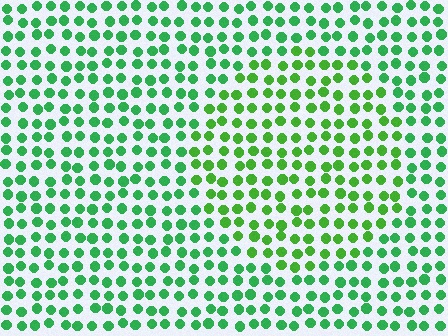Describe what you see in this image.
The image is filled with small green elements in a uniform arrangement. A circle-shaped region is visible where the elements are tinted to a slightly different hue, forming a subtle color boundary.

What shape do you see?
I see a circle.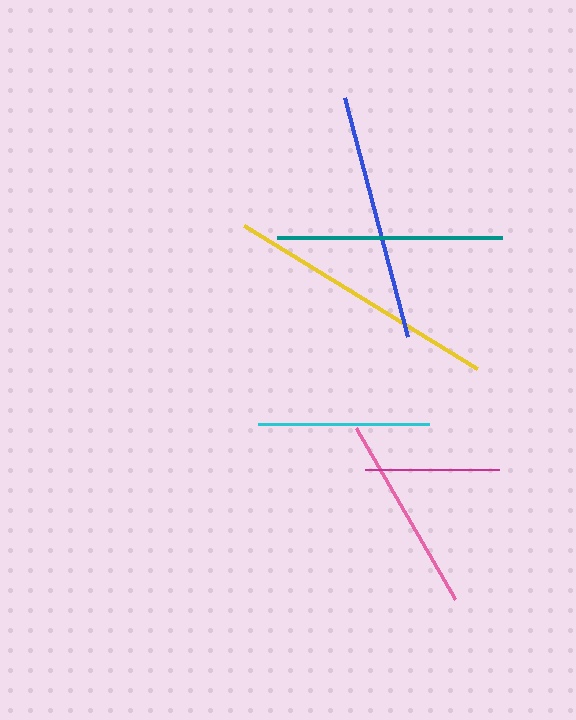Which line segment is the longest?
The yellow line is the longest at approximately 273 pixels.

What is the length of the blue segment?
The blue segment is approximately 247 pixels long.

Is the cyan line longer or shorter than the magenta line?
The cyan line is longer than the magenta line.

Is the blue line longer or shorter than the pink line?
The blue line is longer than the pink line.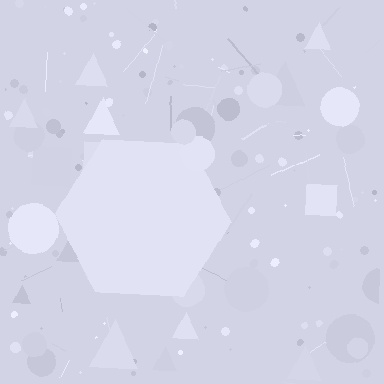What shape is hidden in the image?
A hexagon is hidden in the image.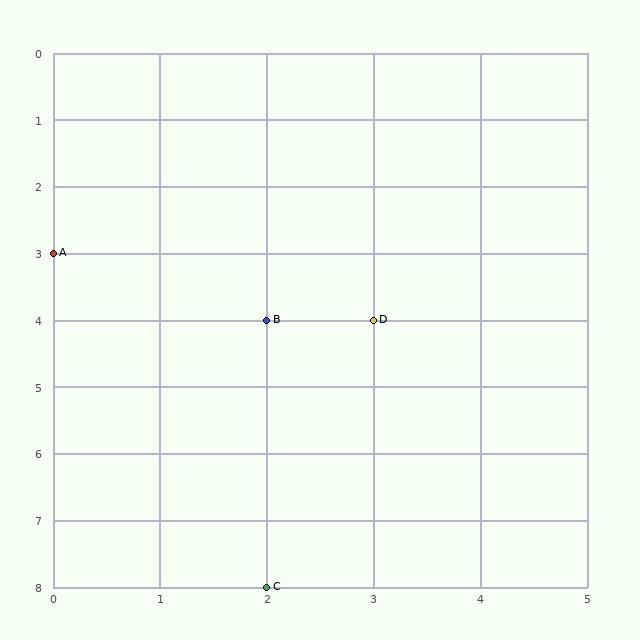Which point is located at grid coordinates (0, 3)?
Point A is at (0, 3).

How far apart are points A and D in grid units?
Points A and D are 3 columns and 1 row apart (about 3.2 grid units diagonally).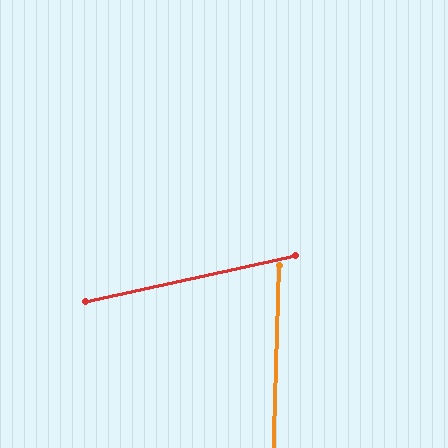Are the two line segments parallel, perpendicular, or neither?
Neither parallel nor perpendicular — they differ by about 76°.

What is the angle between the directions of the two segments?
Approximately 76 degrees.